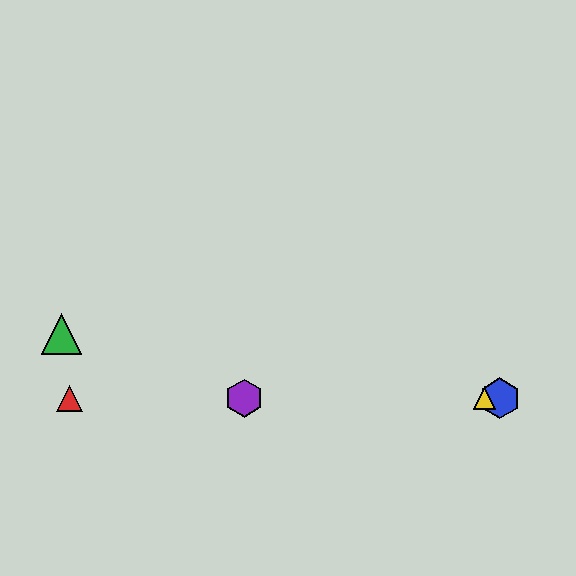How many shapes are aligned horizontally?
4 shapes (the red triangle, the blue hexagon, the yellow triangle, the purple hexagon) are aligned horizontally.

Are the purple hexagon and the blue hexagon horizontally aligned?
Yes, both are at y≈398.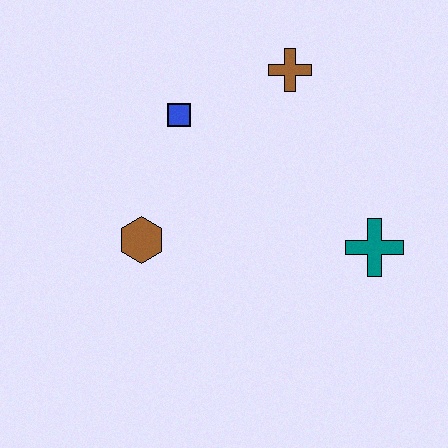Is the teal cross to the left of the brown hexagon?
No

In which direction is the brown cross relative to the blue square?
The brown cross is to the right of the blue square.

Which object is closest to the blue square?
The brown cross is closest to the blue square.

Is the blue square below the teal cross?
No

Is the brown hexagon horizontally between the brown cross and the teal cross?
No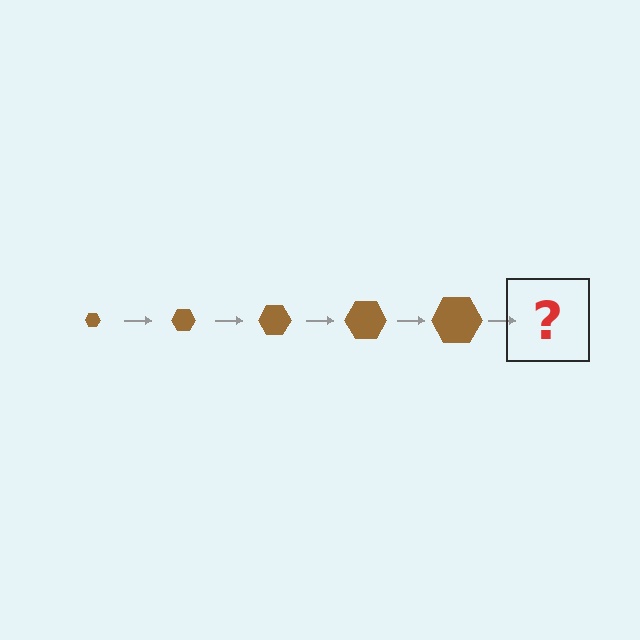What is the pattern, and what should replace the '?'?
The pattern is that the hexagon gets progressively larger each step. The '?' should be a brown hexagon, larger than the previous one.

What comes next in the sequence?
The next element should be a brown hexagon, larger than the previous one.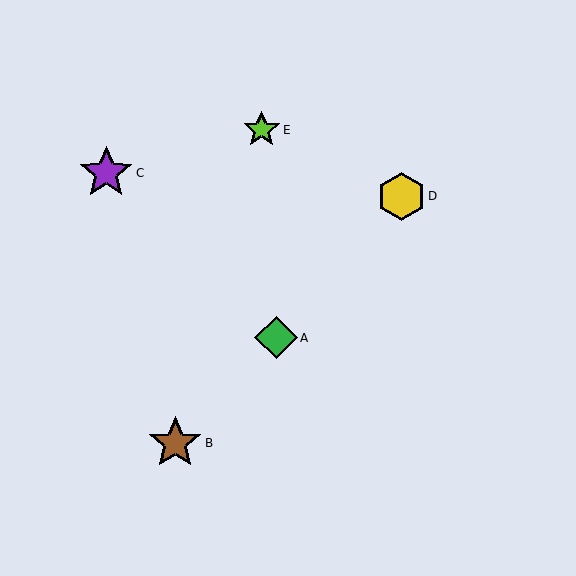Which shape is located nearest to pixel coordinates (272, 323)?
The green diamond (labeled A) at (276, 338) is nearest to that location.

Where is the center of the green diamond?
The center of the green diamond is at (276, 338).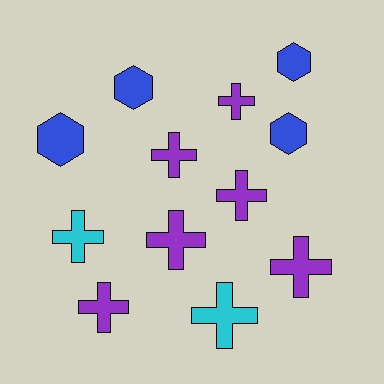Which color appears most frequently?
Purple, with 6 objects.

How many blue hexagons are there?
There are 4 blue hexagons.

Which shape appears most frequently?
Cross, with 8 objects.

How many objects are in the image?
There are 12 objects.